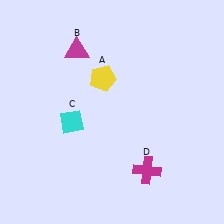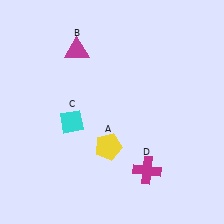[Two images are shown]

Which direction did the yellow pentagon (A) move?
The yellow pentagon (A) moved down.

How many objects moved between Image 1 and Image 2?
1 object moved between the two images.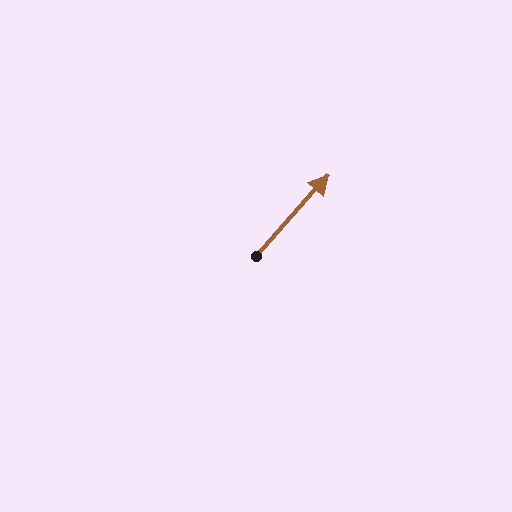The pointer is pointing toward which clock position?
Roughly 1 o'clock.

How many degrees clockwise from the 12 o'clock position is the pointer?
Approximately 42 degrees.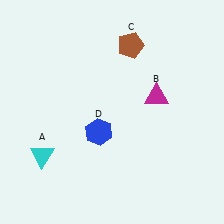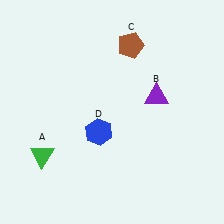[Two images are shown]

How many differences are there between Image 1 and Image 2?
There are 2 differences between the two images.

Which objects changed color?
A changed from cyan to green. B changed from magenta to purple.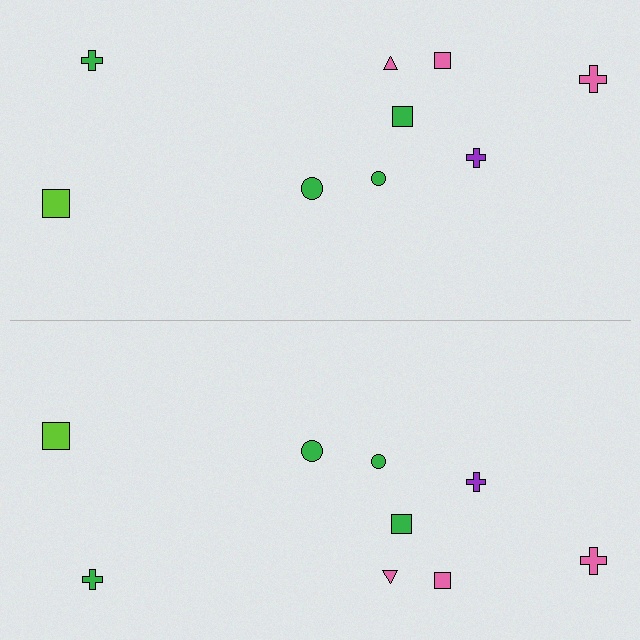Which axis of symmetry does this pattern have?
The pattern has a horizontal axis of symmetry running through the center of the image.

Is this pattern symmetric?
Yes, this pattern has bilateral (reflection) symmetry.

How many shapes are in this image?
There are 18 shapes in this image.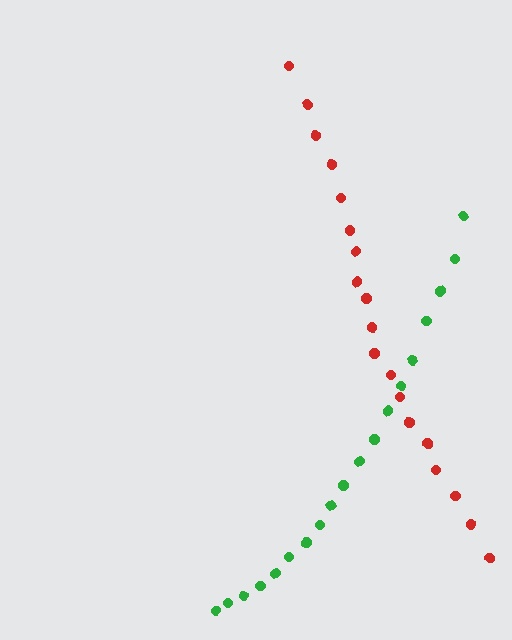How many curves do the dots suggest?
There are 2 distinct paths.